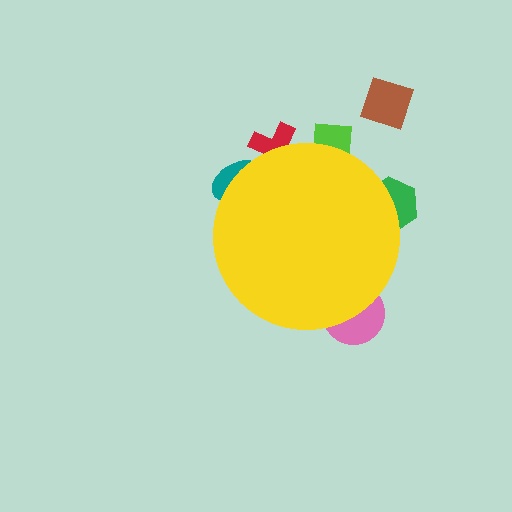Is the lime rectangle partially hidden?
Yes, the lime rectangle is partially hidden behind the yellow circle.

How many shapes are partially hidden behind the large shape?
5 shapes are partially hidden.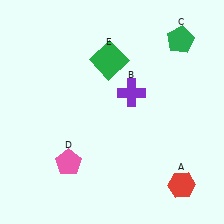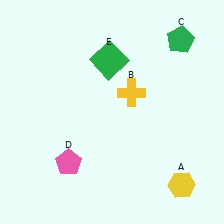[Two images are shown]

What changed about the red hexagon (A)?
In Image 1, A is red. In Image 2, it changed to yellow.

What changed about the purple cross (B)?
In Image 1, B is purple. In Image 2, it changed to yellow.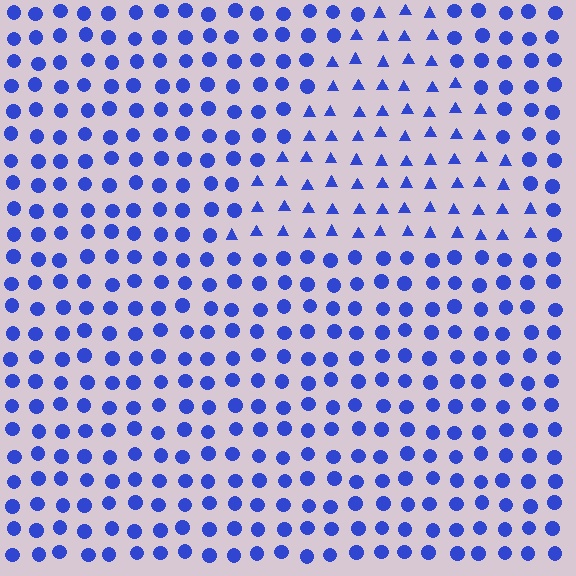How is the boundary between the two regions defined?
The boundary is defined by a change in element shape: triangles inside vs. circles outside. All elements share the same color and spacing.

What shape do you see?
I see a triangle.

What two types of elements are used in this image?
The image uses triangles inside the triangle region and circles outside it.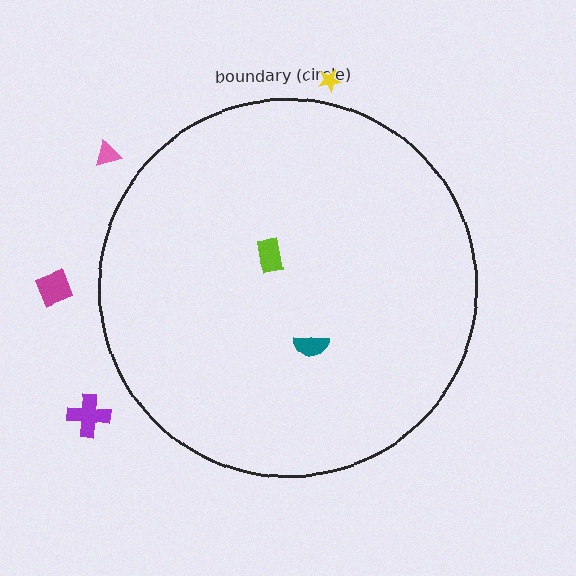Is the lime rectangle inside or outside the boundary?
Inside.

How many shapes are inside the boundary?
2 inside, 4 outside.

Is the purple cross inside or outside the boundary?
Outside.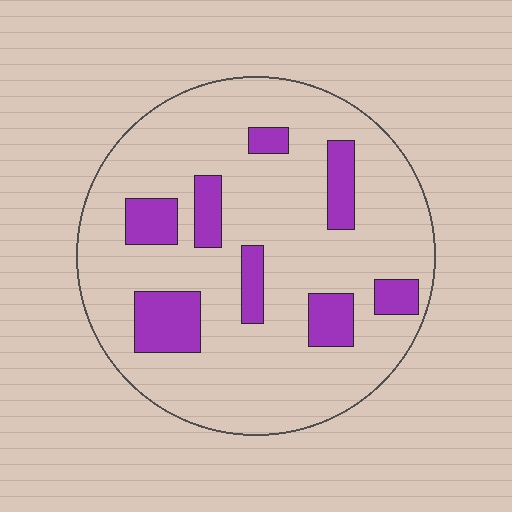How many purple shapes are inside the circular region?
8.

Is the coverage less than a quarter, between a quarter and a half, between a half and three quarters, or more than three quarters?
Less than a quarter.